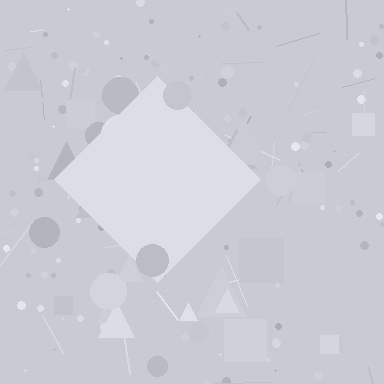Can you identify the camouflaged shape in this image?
The camouflaged shape is a diamond.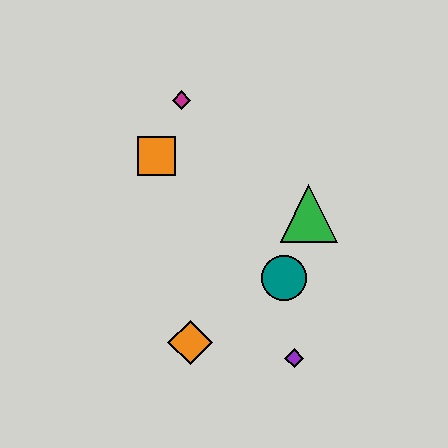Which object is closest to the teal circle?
The green triangle is closest to the teal circle.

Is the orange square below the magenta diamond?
Yes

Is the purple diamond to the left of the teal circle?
No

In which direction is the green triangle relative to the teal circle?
The green triangle is above the teal circle.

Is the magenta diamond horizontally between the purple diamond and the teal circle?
No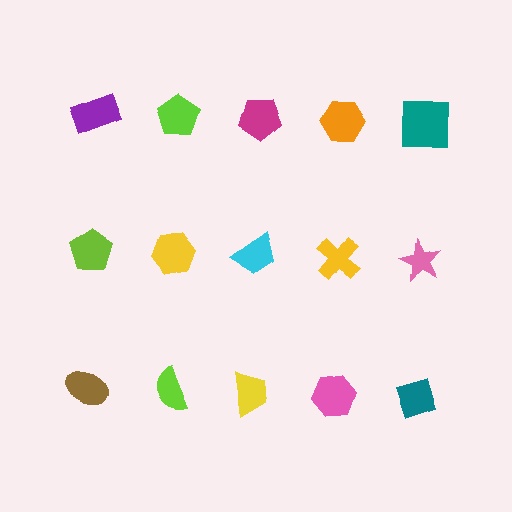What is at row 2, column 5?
A pink star.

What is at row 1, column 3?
A magenta pentagon.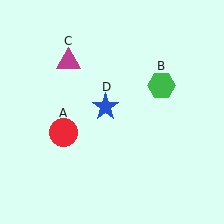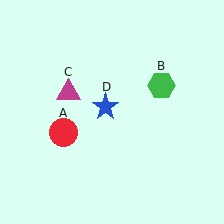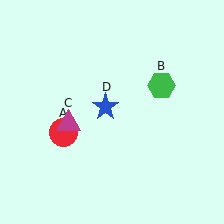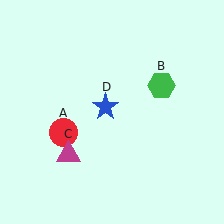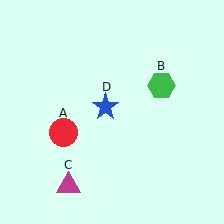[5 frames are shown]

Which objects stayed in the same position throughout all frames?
Red circle (object A) and green hexagon (object B) and blue star (object D) remained stationary.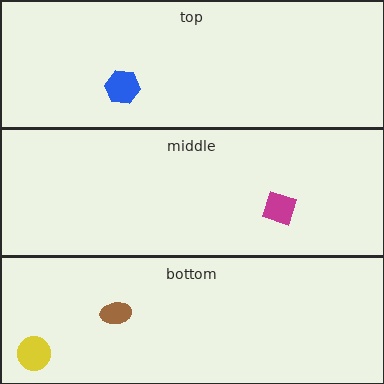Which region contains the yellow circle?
The bottom region.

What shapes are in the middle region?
The magenta diamond.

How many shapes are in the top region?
1.